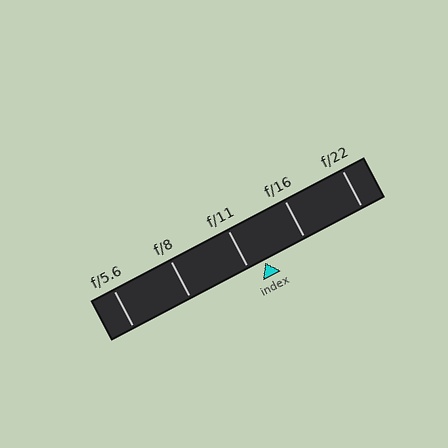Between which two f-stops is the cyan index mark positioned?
The index mark is between f/11 and f/16.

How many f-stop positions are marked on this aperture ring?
There are 5 f-stop positions marked.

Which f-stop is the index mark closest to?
The index mark is closest to f/11.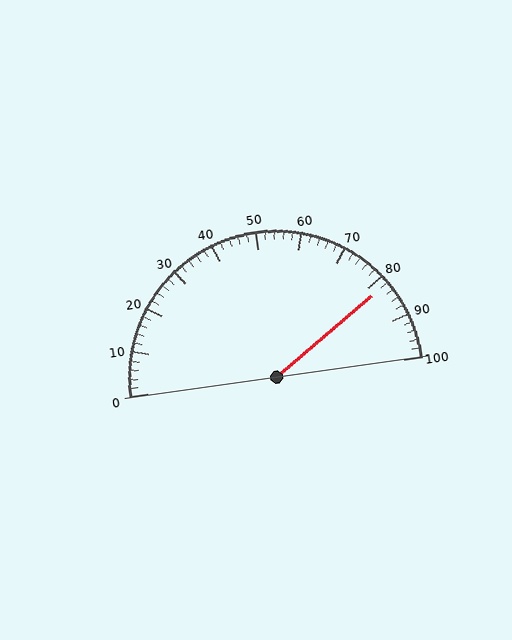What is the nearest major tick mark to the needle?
The nearest major tick mark is 80.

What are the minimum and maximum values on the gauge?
The gauge ranges from 0 to 100.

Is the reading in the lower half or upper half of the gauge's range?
The reading is in the upper half of the range (0 to 100).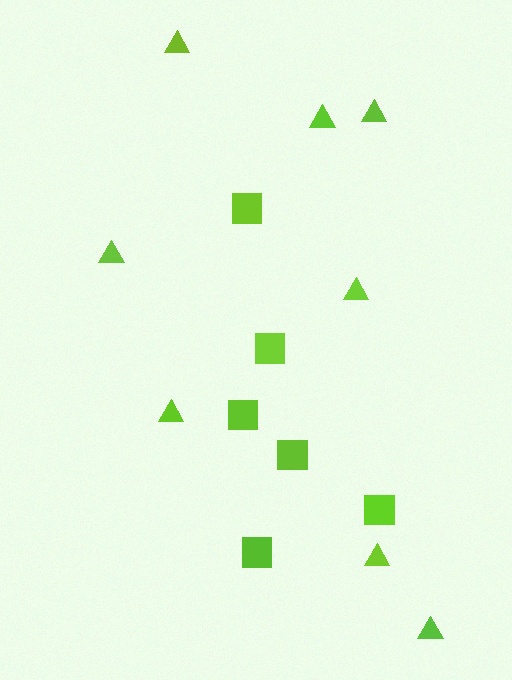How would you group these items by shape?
There are 2 groups: one group of triangles (8) and one group of squares (6).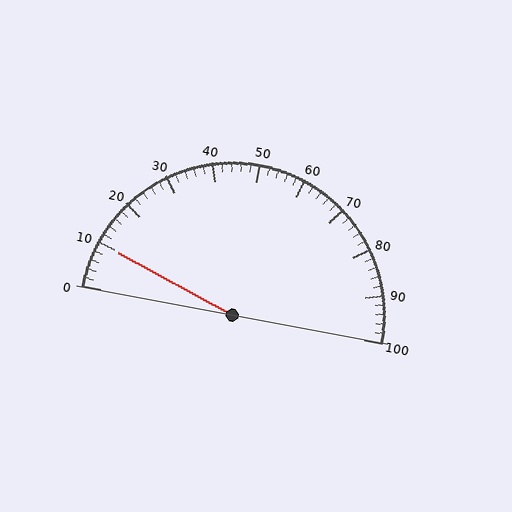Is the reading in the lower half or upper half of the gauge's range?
The reading is in the lower half of the range (0 to 100).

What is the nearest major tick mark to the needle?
The nearest major tick mark is 10.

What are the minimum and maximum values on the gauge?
The gauge ranges from 0 to 100.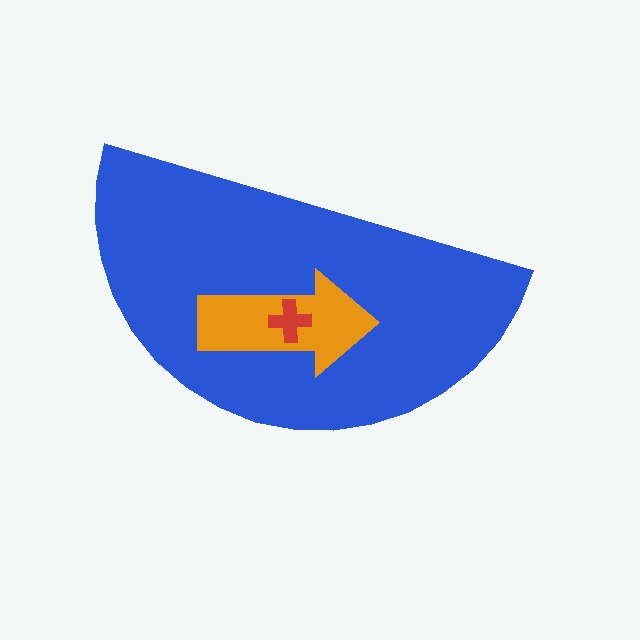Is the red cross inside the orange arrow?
Yes.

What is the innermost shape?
The red cross.